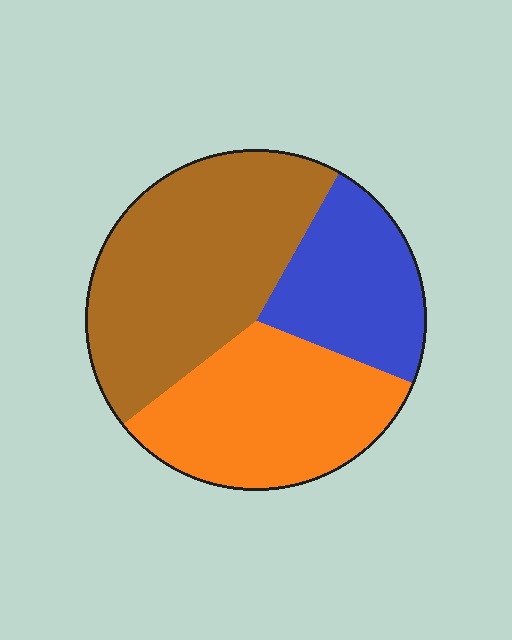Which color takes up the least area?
Blue, at roughly 25%.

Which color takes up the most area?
Brown, at roughly 45%.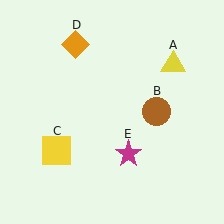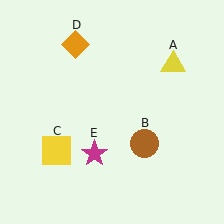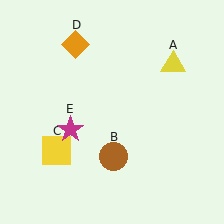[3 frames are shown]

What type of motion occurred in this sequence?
The brown circle (object B), magenta star (object E) rotated clockwise around the center of the scene.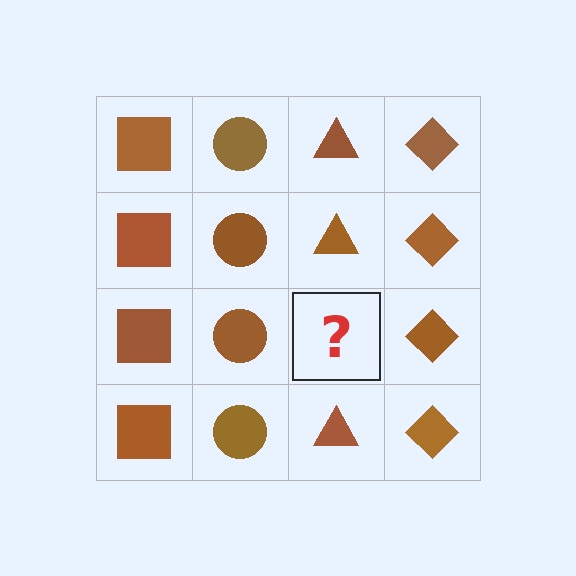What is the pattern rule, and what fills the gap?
The rule is that each column has a consistent shape. The gap should be filled with a brown triangle.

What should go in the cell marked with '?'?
The missing cell should contain a brown triangle.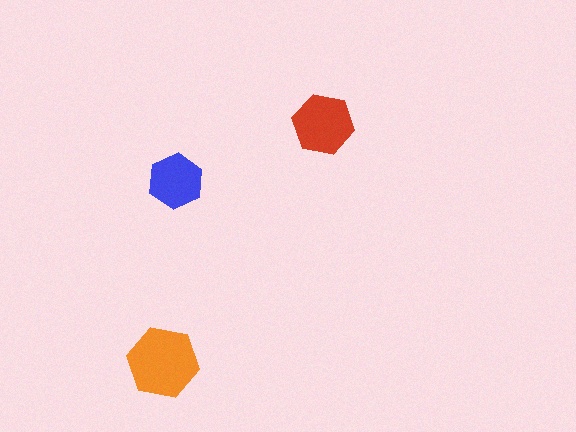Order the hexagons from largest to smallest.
the orange one, the red one, the blue one.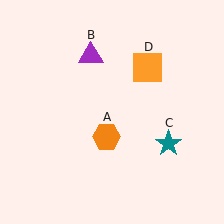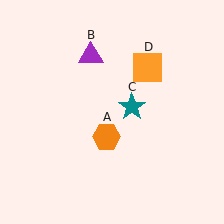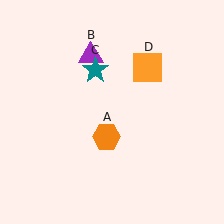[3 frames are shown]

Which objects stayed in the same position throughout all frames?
Orange hexagon (object A) and purple triangle (object B) and orange square (object D) remained stationary.